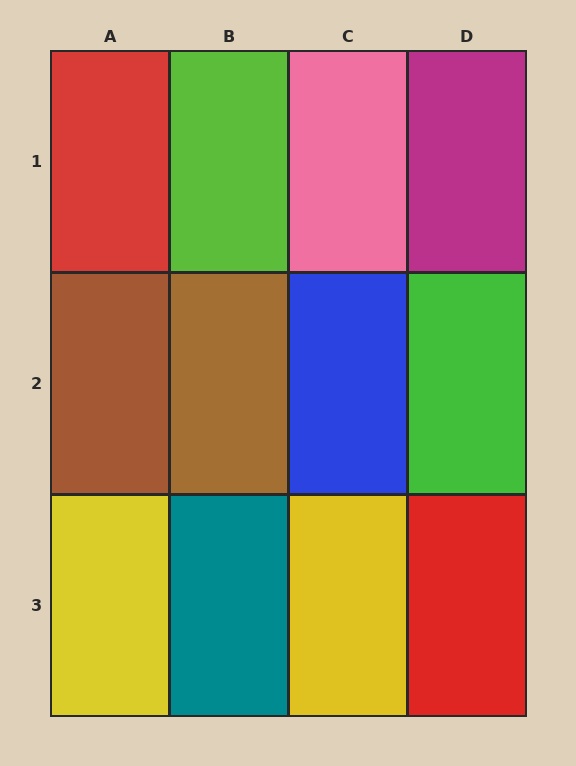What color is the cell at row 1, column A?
Red.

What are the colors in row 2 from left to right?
Brown, brown, blue, green.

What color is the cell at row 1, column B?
Lime.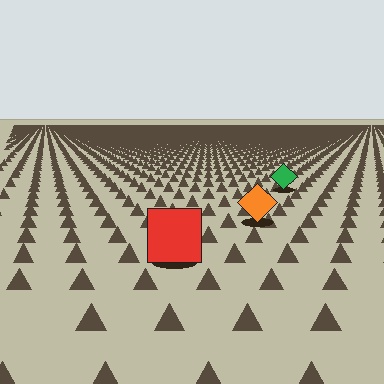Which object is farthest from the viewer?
The green diamond is farthest from the viewer. It appears smaller and the ground texture around it is denser.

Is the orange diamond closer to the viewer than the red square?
No. The red square is closer — you can tell from the texture gradient: the ground texture is coarser near it.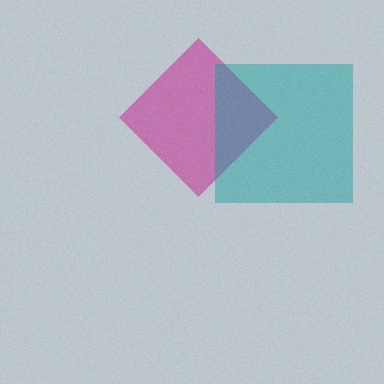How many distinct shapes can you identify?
There are 2 distinct shapes: a magenta diamond, a teal square.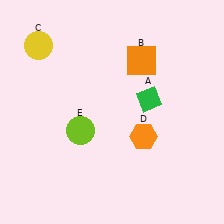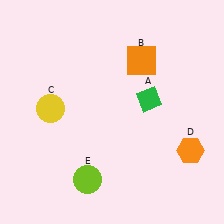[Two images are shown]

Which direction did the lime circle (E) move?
The lime circle (E) moved down.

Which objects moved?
The objects that moved are: the yellow circle (C), the orange hexagon (D), the lime circle (E).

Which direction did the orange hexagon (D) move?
The orange hexagon (D) moved right.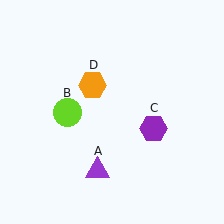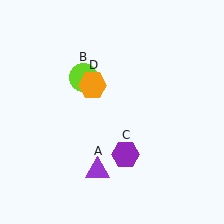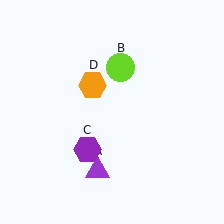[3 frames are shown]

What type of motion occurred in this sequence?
The lime circle (object B), purple hexagon (object C) rotated clockwise around the center of the scene.